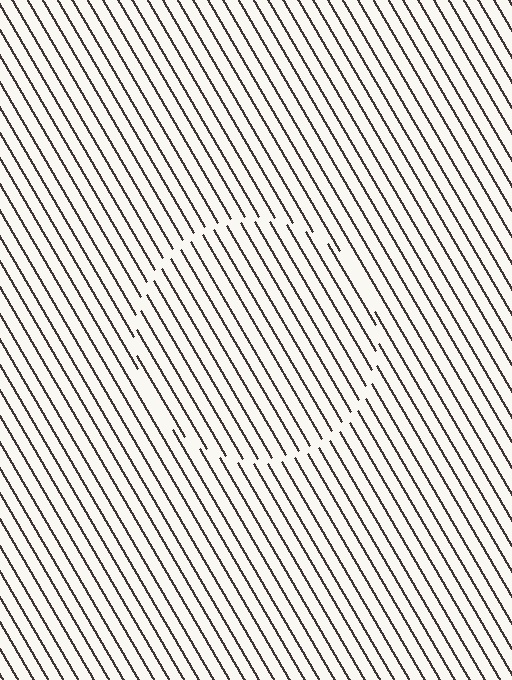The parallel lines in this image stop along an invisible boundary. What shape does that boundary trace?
An illusory circle. The interior of the shape contains the same grating, shifted by half a period — the contour is defined by the phase discontinuity where line-ends from the inner and outer gratings abut.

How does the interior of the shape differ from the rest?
The interior of the shape contains the same grating, shifted by half a period — the contour is defined by the phase discontinuity where line-ends from the inner and outer gratings abut.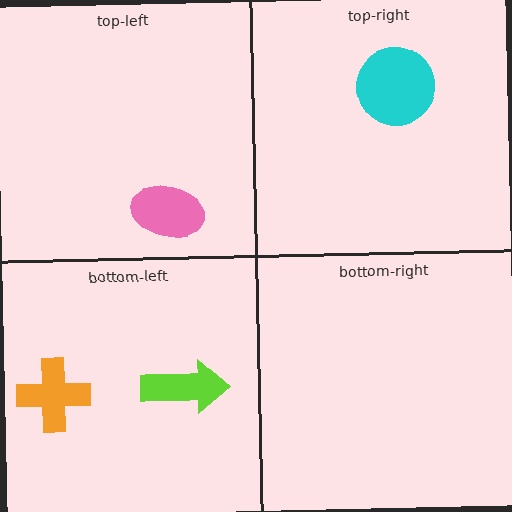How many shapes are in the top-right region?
1.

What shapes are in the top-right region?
The cyan circle.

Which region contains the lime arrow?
The bottom-left region.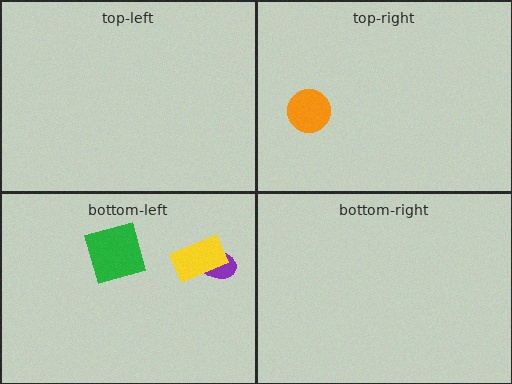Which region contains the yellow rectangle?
The bottom-left region.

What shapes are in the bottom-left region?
The green square, the purple ellipse, the yellow rectangle.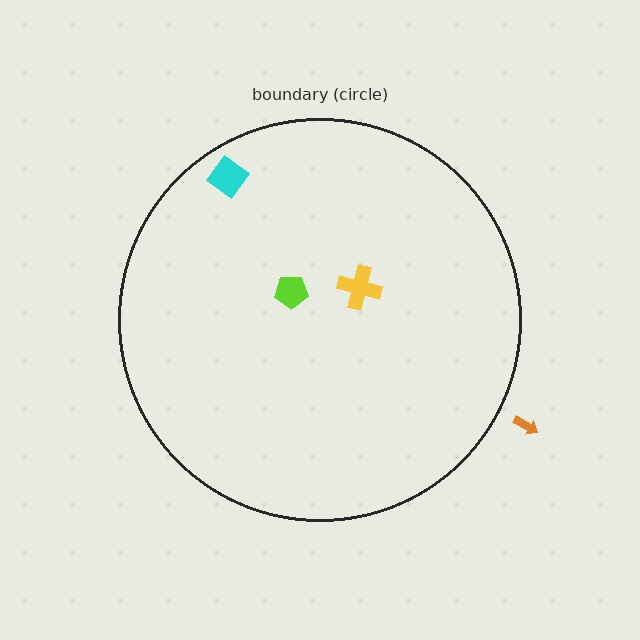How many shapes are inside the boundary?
3 inside, 1 outside.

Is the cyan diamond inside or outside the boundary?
Inside.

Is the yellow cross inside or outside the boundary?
Inside.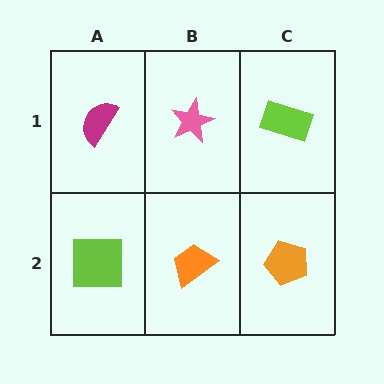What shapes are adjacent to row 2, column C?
A lime rectangle (row 1, column C), an orange trapezoid (row 2, column B).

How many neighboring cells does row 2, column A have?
2.